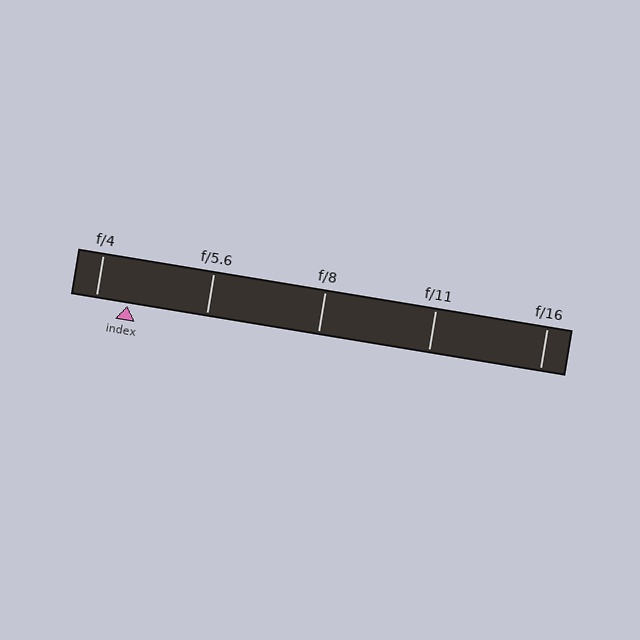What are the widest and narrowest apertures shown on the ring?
The widest aperture shown is f/4 and the narrowest is f/16.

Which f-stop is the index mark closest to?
The index mark is closest to f/4.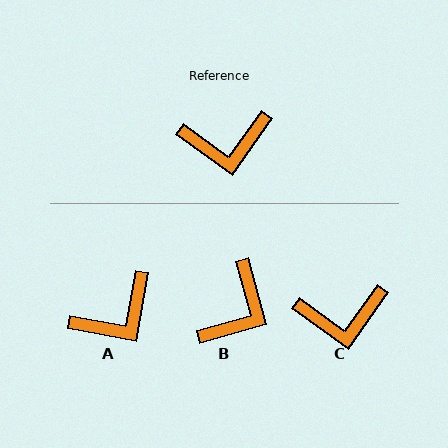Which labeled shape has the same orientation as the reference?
C.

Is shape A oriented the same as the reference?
No, it is off by about 25 degrees.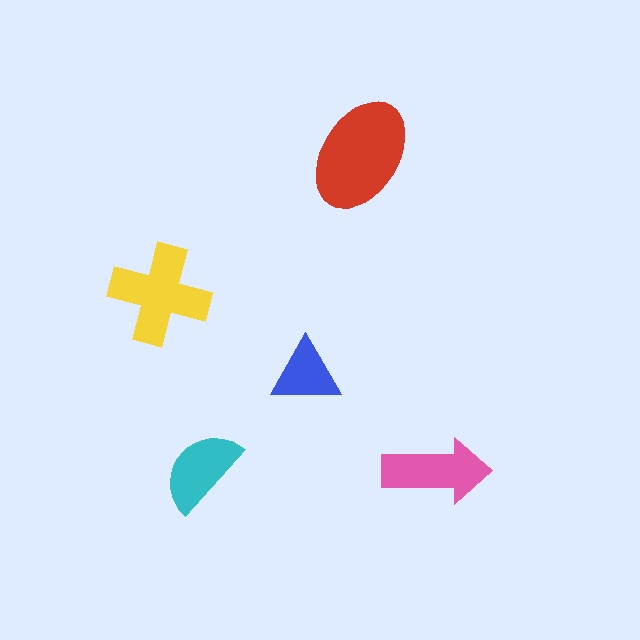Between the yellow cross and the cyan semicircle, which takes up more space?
The yellow cross.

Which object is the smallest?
The blue triangle.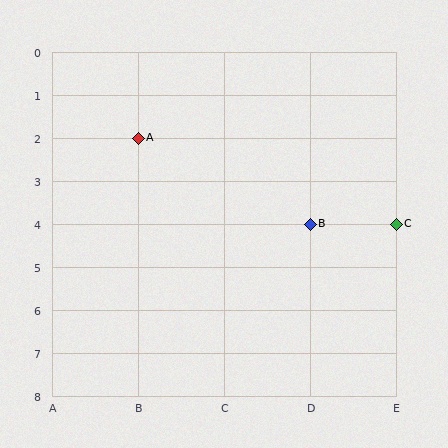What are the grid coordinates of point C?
Point C is at grid coordinates (E, 4).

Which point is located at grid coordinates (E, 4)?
Point C is at (E, 4).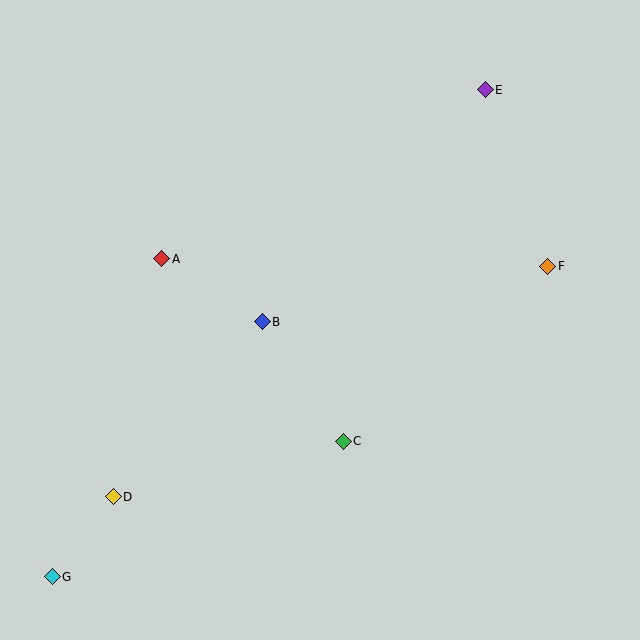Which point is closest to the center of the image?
Point B at (262, 322) is closest to the center.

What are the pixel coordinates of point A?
Point A is at (162, 259).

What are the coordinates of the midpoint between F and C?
The midpoint between F and C is at (446, 354).